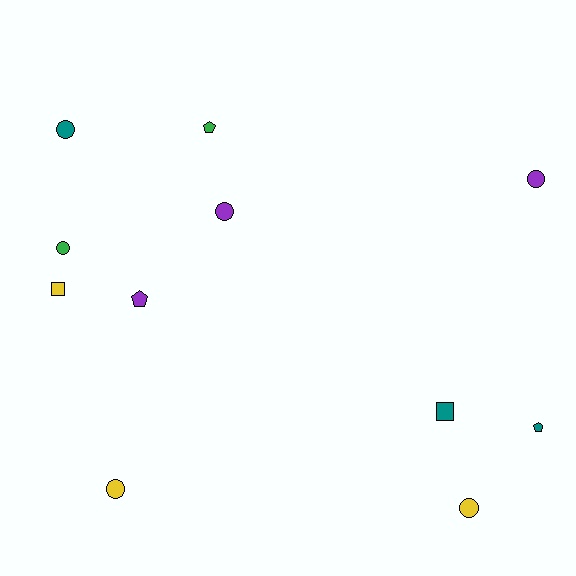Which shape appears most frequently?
Circle, with 6 objects.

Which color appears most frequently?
Teal, with 3 objects.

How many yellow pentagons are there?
There are no yellow pentagons.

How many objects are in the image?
There are 11 objects.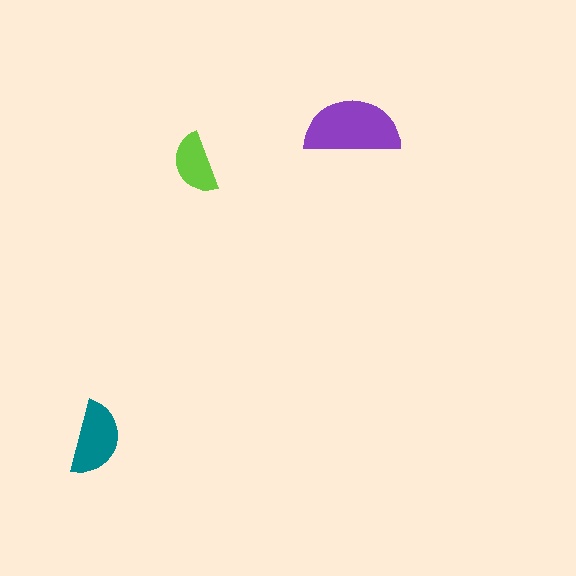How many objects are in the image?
There are 3 objects in the image.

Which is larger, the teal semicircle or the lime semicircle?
The teal one.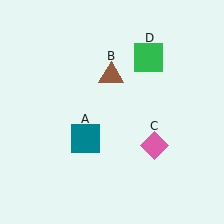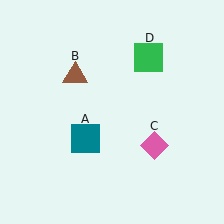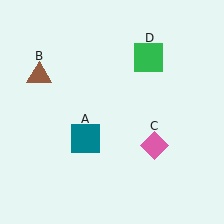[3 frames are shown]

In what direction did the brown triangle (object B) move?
The brown triangle (object B) moved left.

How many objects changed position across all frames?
1 object changed position: brown triangle (object B).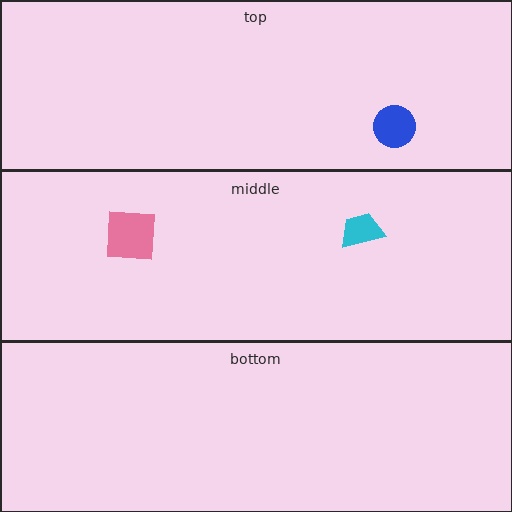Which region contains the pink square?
The middle region.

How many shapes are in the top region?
1.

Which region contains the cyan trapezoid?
The middle region.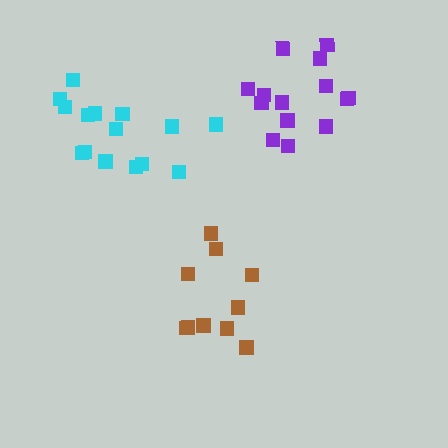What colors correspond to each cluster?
The clusters are colored: cyan, purple, brown.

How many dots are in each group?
Group 1: 15 dots, Group 2: 14 dots, Group 3: 10 dots (39 total).